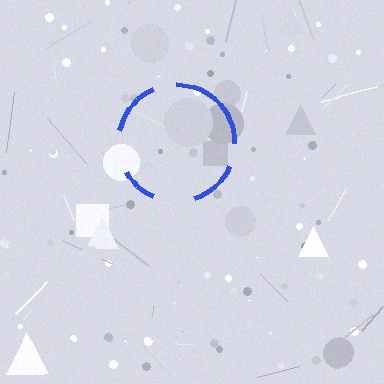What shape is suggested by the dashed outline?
The dashed outline suggests a circle.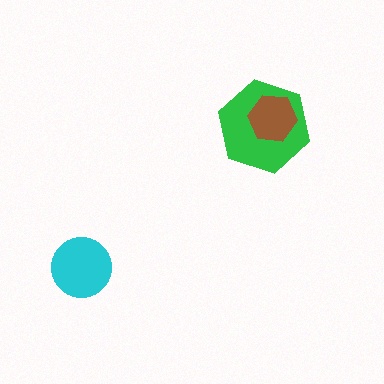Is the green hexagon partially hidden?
Yes, it is partially covered by another shape.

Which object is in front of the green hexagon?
The brown hexagon is in front of the green hexagon.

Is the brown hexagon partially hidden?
No, no other shape covers it.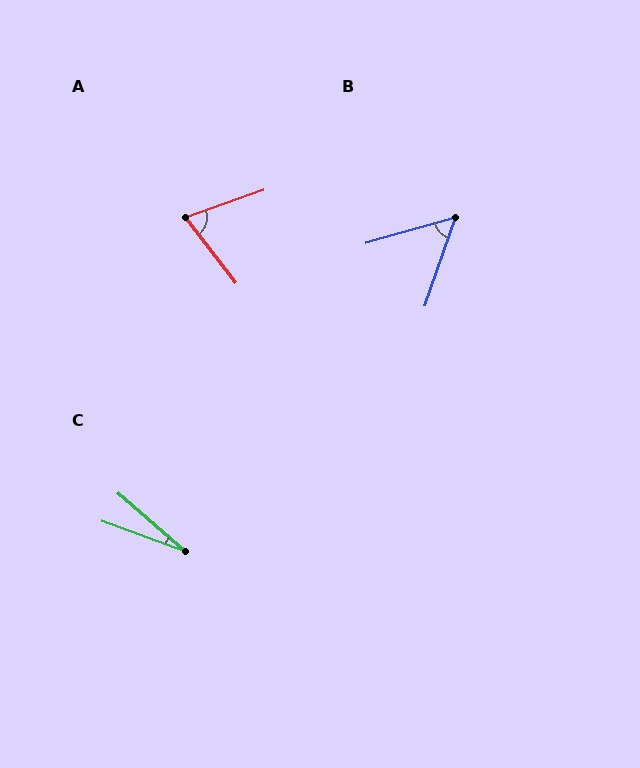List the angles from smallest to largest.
C (21°), B (55°), A (71°).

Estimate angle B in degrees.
Approximately 55 degrees.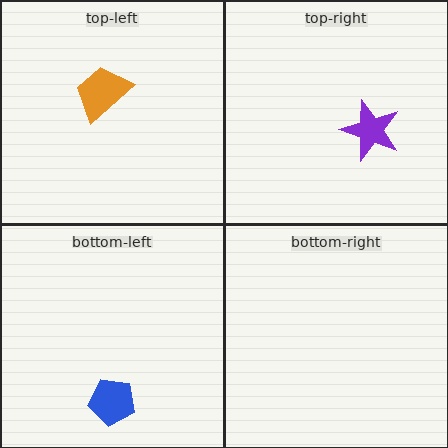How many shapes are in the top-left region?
1.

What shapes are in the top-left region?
The orange trapezoid.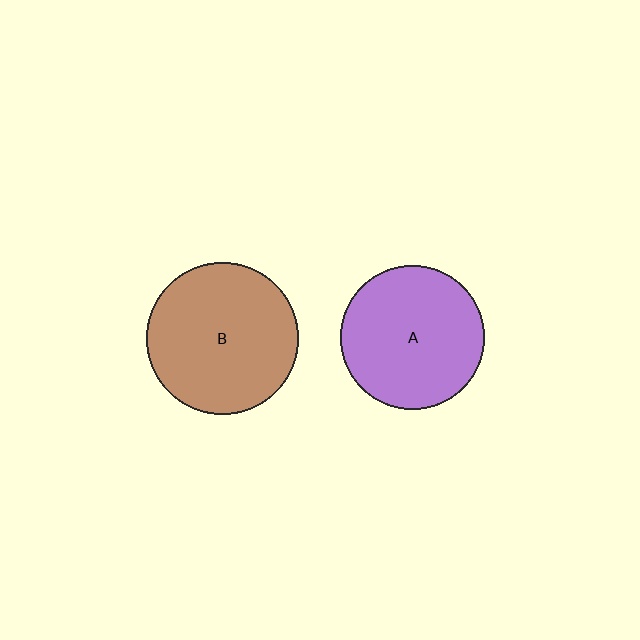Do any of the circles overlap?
No, none of the circles overlap.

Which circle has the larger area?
Circle B (brown).